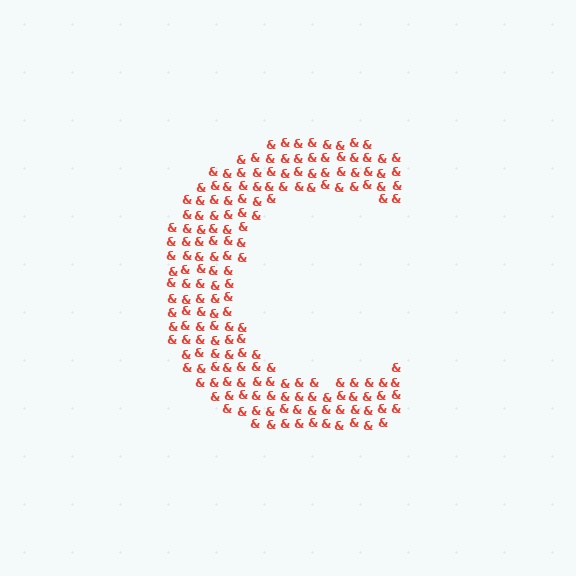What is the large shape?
The large shape is the letter C.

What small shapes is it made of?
It is made of small ampersands.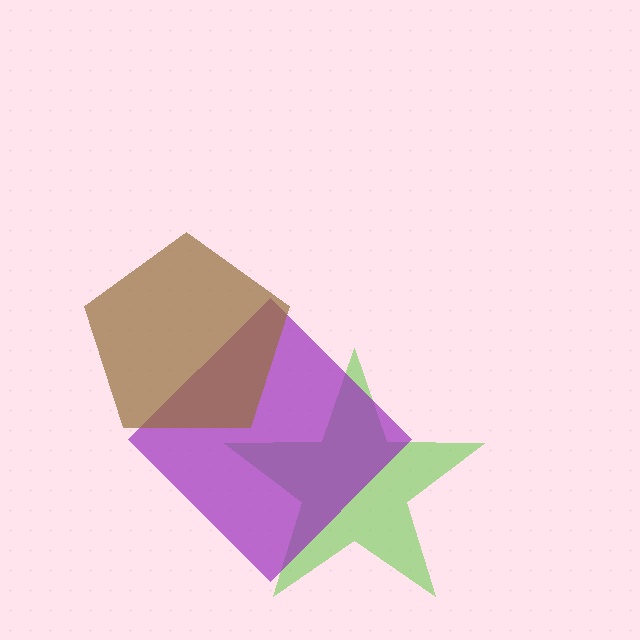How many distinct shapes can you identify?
There are 3 distinct shapes: a lime star, a purple diamond, a brown pentagon.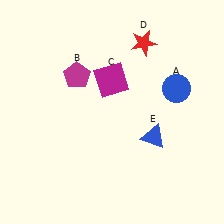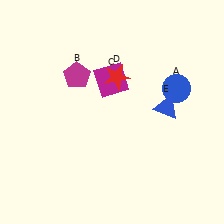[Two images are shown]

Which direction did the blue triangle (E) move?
The blue triangle (E) moved up.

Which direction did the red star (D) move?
The red star (D) moved down.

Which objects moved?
The objects that moved are: the red star (D), the blue triangle (E).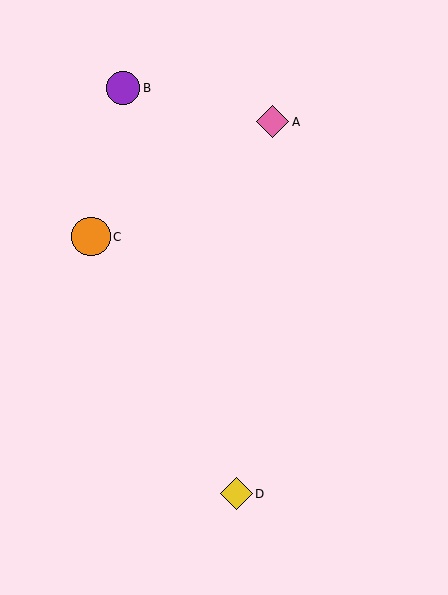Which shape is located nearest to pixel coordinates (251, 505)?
The yellow diamond (labeled D) at (236, 494) is nearest to that location.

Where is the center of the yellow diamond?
The center of the yellow diamond is at (236, 494).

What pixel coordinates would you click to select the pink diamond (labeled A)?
Click at (273, 122) to select the pink diamond A.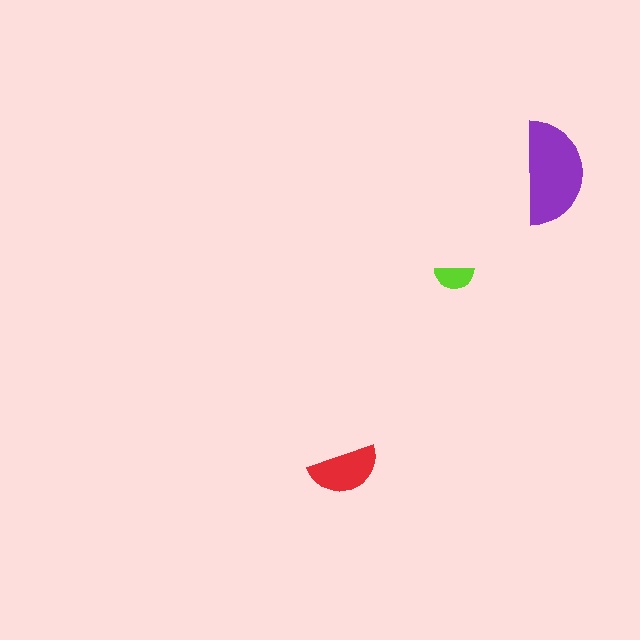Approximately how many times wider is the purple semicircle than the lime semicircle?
About 2.5 times wider.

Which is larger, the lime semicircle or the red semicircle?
The red one.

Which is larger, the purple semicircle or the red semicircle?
The purple one.